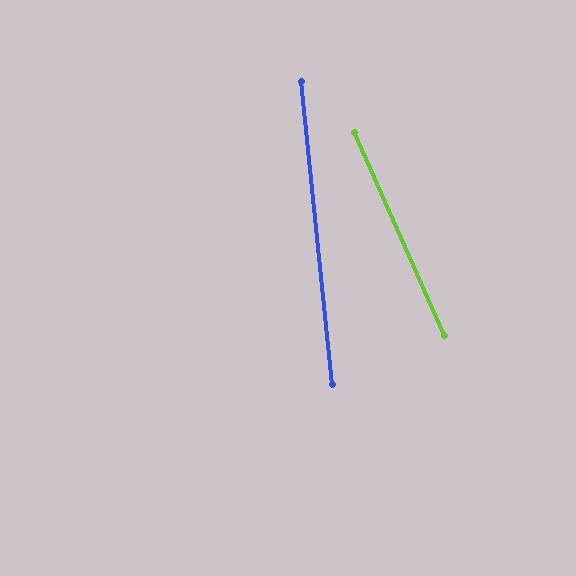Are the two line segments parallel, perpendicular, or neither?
Neither parallel nor perpendicular — they differ by about 18°.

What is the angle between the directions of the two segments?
Approximately 18 degrees.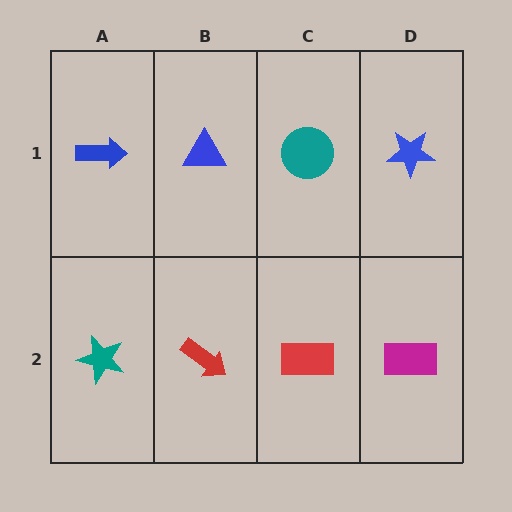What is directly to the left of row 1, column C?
A blue triangle.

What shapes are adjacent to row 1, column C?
A red rectangle (row 2, column C), a blue triangle (row 1, column B), a blue star (row 1, column D).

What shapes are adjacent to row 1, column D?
A magenta rectangle (row 2, column D), a teal circle (row 1, column C).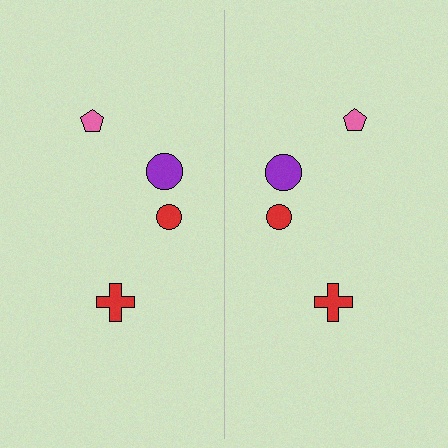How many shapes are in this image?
There are 8 shapes in this image.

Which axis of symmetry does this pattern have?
The pattern has a vertical axis of symmetry running through the center of the image.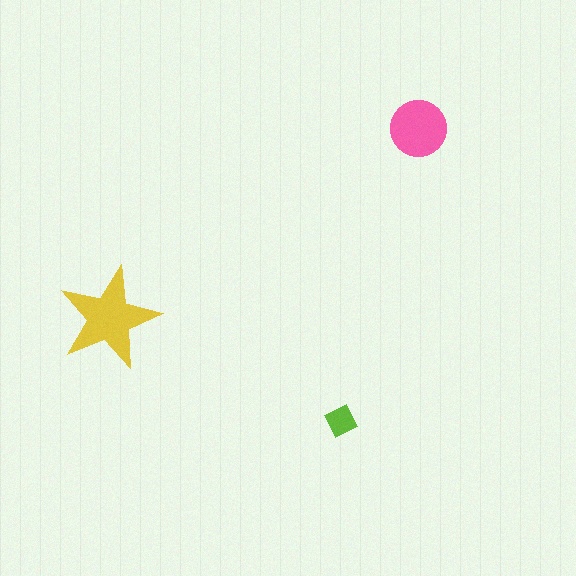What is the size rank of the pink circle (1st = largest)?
2nd.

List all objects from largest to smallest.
The yellow star, the pink circle, the lime diamond.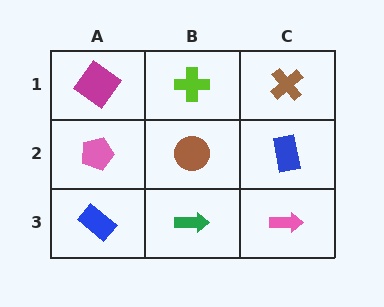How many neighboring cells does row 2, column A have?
3.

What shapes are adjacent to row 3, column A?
A pink pentagon (row 2, column A), a green arrow (row 3, column B).